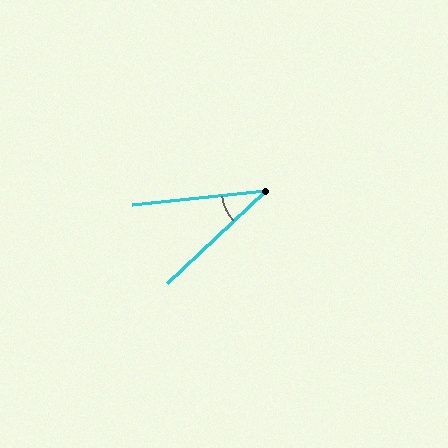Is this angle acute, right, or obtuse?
It is acute.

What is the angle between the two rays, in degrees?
Approximately 37 degrees.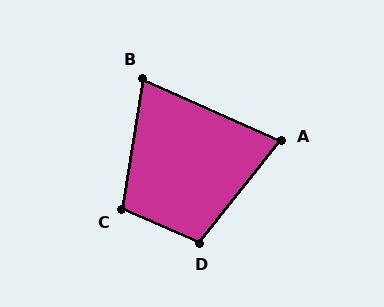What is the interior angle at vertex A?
Approximately 76 degrees (acute).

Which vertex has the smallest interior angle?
B, at approximately 75 degrees.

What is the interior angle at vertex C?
Approximately 104 degrees (obtuse).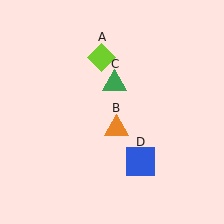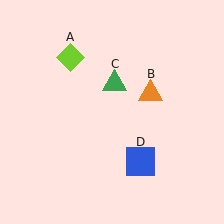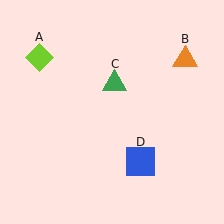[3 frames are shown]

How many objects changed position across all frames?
2 objects changed position: lime diamond (object A), orange triangle (object B).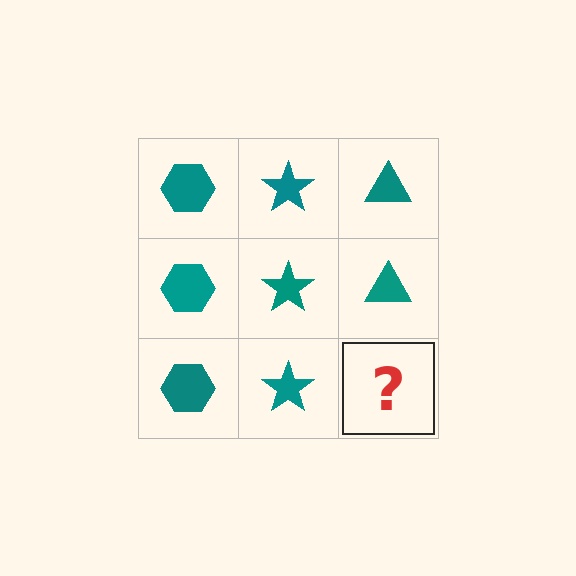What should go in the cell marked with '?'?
The missing cell should contain a teal triangle.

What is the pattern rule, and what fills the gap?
The rule is that each column has a consistent shape. The gap should be filled with a teal triangle.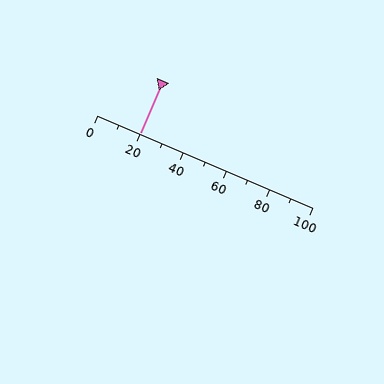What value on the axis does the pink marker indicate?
The marker indicates approximately 20.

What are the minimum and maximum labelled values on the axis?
The axis runs from 0 to 100.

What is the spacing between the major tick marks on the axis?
The major ticks are spaced 20 apart.